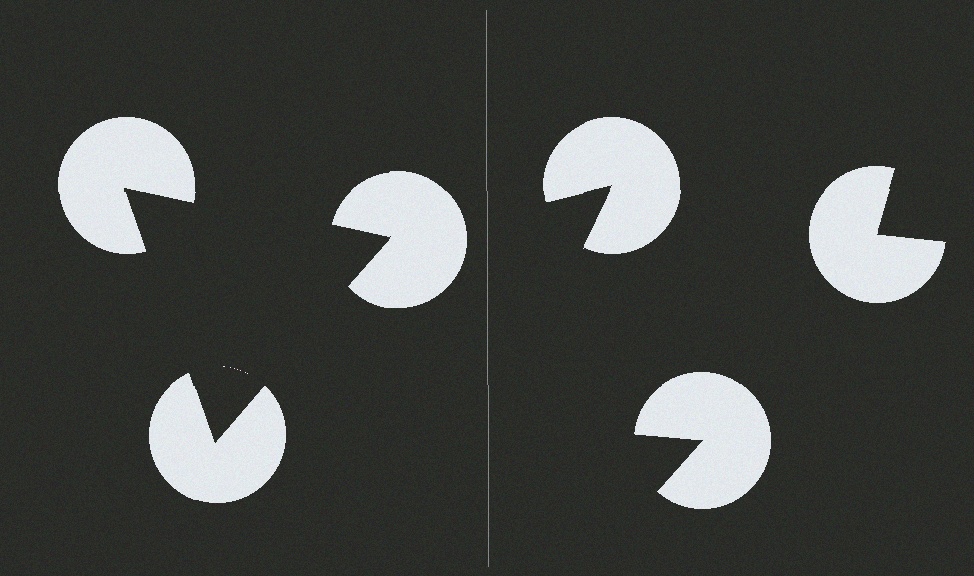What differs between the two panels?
The pac-man discs are positioned identically on both sides; only the wedge orientations differ. On the left they align to a triangle; on the right they are misaligned.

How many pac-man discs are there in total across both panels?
6 — 3 on each side.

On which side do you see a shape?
An illusory triangle appears on the left side. On the right side the wedge cuts are rotated, so no coherent shape forms.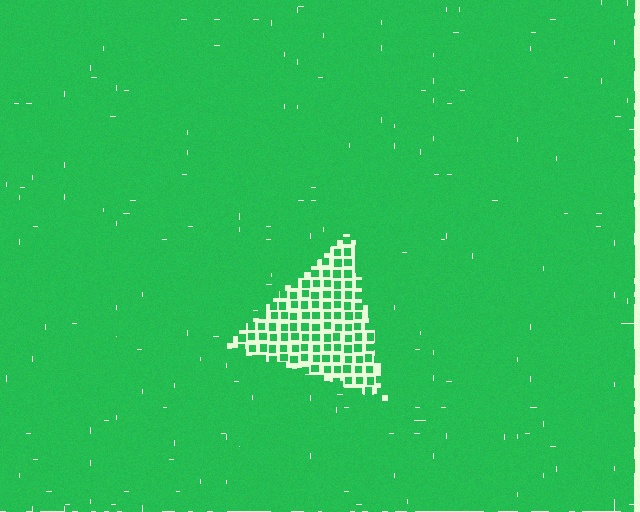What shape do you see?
I see a triangle.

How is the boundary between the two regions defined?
The boundary is defined by a change in element density (approximately 2.7x ratio). All elements are the same color, size, and shape.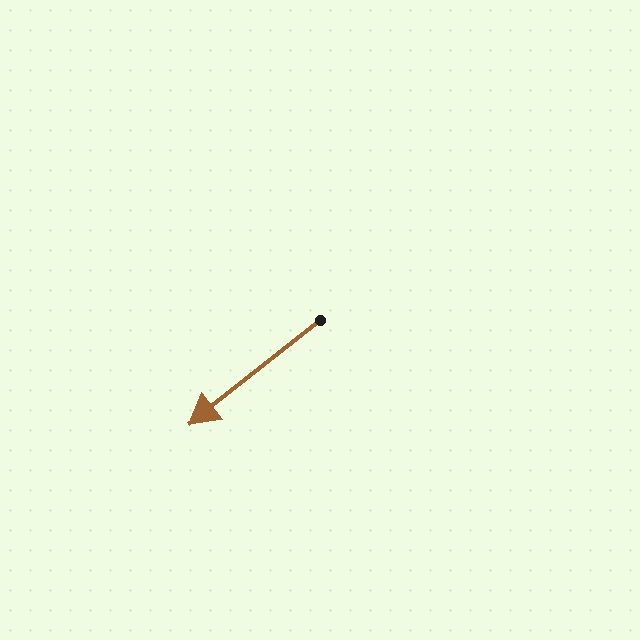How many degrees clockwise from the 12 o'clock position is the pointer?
Approximately 231 degrees.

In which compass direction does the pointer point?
Southwest.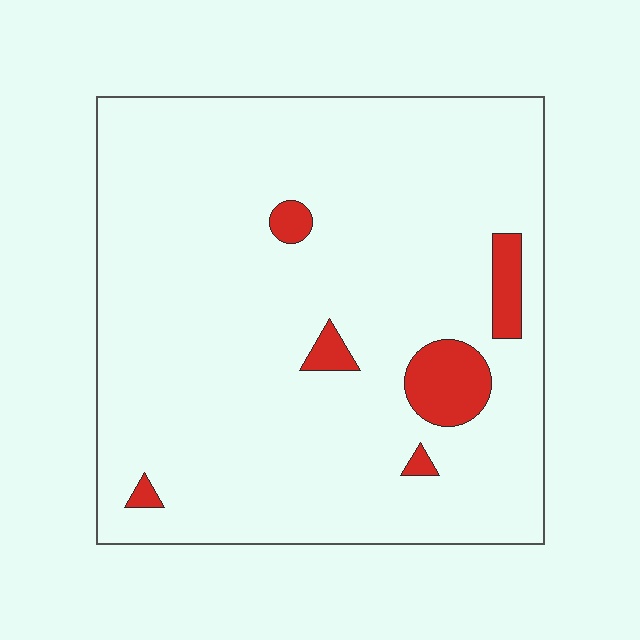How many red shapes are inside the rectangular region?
6.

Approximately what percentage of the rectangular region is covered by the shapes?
Approximately 5%.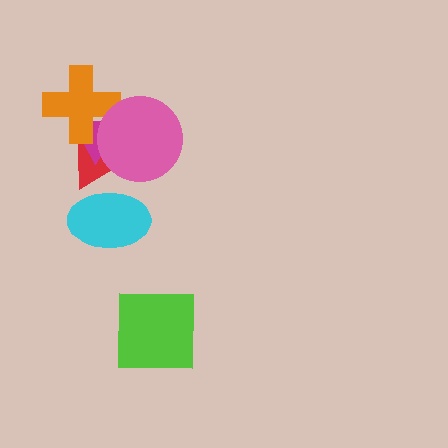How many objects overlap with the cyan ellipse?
1 object overlaps with the cyan ellipse.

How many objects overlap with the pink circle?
3 objects overlap with the pink circle.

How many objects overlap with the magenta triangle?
3 objects overlap with the magenta triangle.